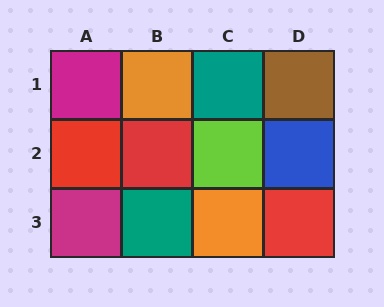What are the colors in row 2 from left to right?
Red, red, lime, blue.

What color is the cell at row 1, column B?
Orange.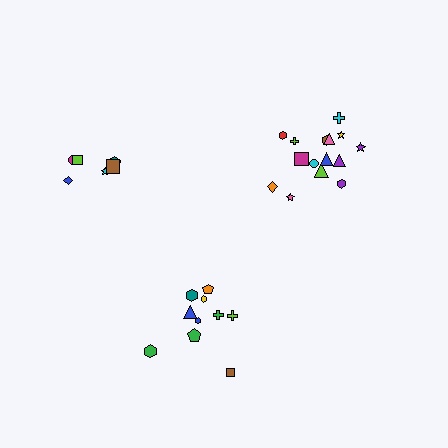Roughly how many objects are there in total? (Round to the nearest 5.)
Roughly 30 objects in total.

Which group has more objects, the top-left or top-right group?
The top-right group.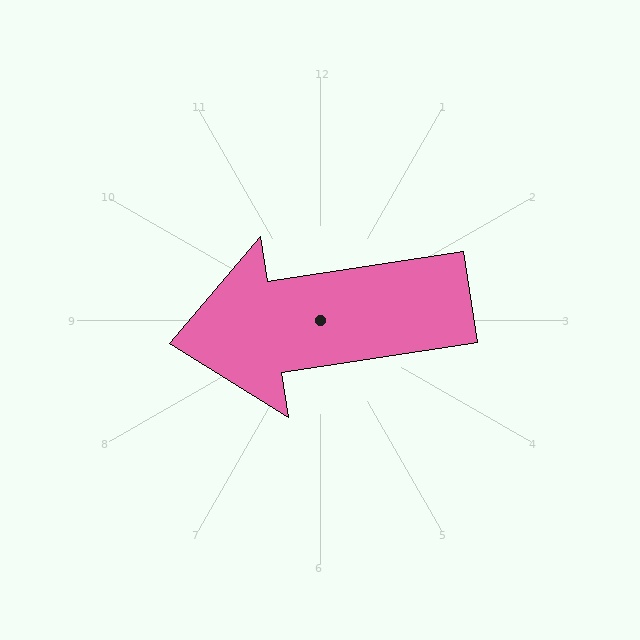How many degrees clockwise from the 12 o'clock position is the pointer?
Approximately 261 degrees.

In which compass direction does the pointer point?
West.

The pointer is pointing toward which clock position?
Roughly 9 o'clock.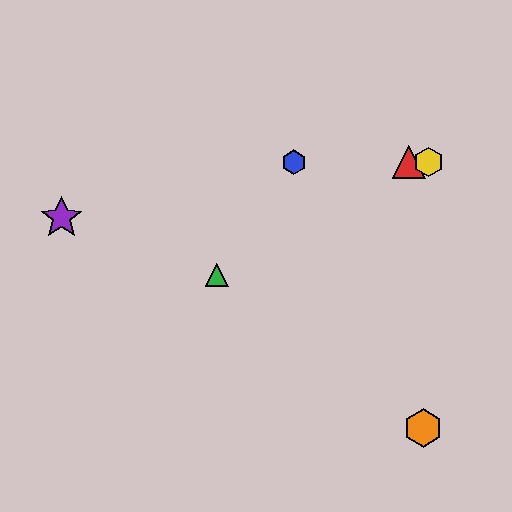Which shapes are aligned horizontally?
The red triangle, the blue hexagon, the yellow hexagon are aligned horizontally.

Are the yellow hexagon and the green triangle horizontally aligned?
No, the yellow hexagon is at y≈162 and the green triangle is at y≈275.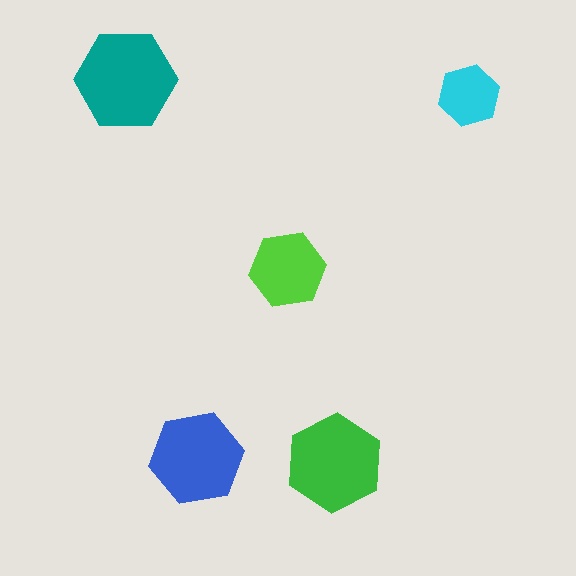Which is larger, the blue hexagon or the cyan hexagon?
The blue one.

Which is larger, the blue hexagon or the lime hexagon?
The blue one.